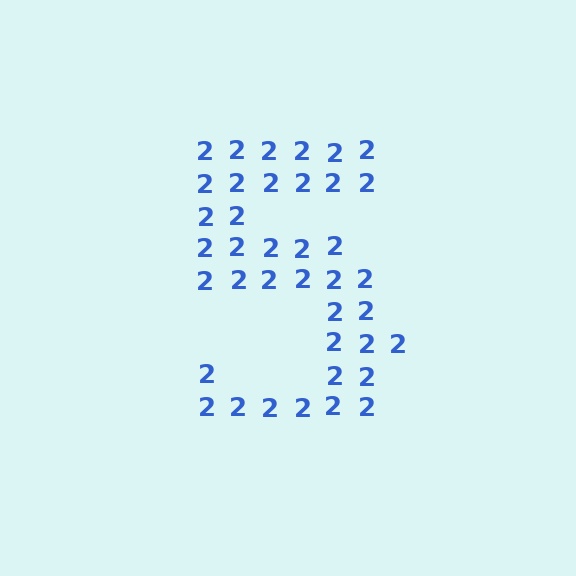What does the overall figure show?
The overall figure shows the digit 5.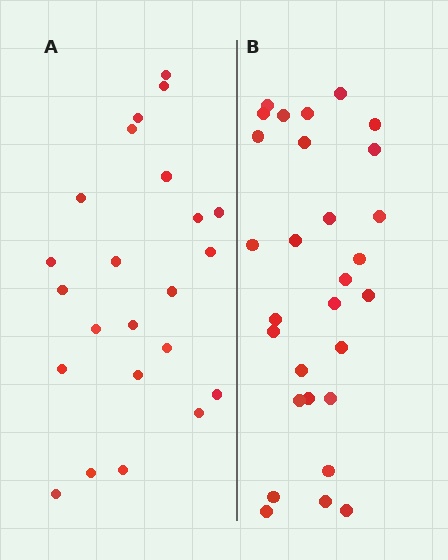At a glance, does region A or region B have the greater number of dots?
Region B (the right region) has more dots.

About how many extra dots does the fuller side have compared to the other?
Region B has about 6 more dots than region A.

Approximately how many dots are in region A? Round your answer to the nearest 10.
About 20 dots. (The exact count is 23, which rounds to 20.)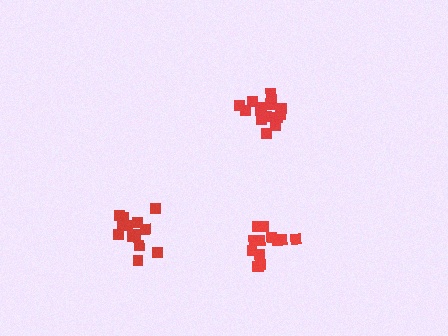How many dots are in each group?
Group 1: 16 dots, Group 2: 13 dots, Group 3: 13 dots (42 total).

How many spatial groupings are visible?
There are 3 spatial groupings.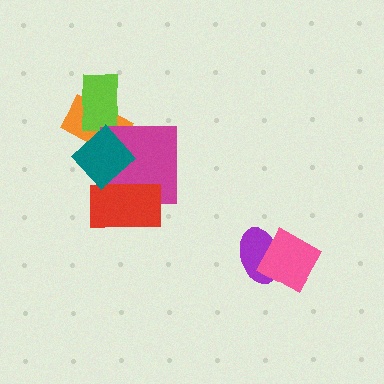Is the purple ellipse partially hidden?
Yes, it is partially covered by another shape.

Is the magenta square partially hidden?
Yes, it is partially covered by another shape.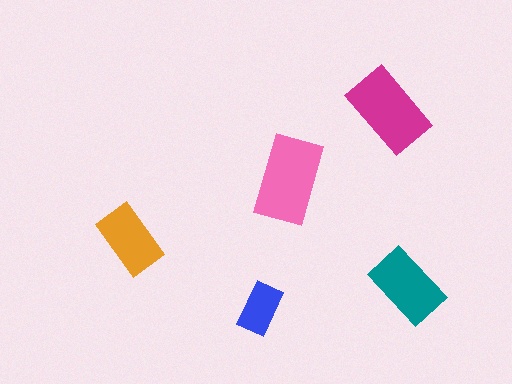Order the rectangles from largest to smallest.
the pink one, the magenta one, the teal one, the orange one, the blue one.